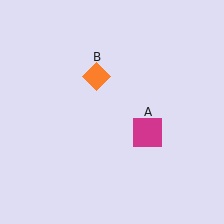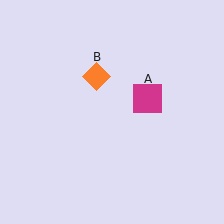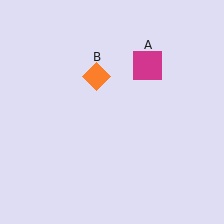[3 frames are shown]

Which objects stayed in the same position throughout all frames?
Orange diamond (object B) remained stationary.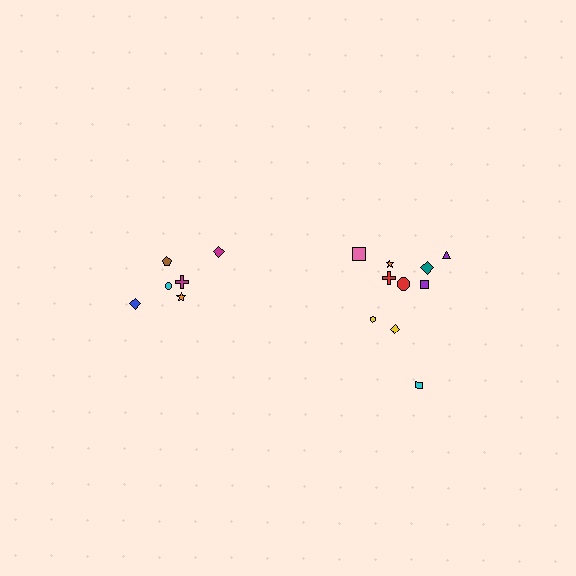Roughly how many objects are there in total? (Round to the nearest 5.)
Roughly 15 objects in total.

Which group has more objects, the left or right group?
The right group.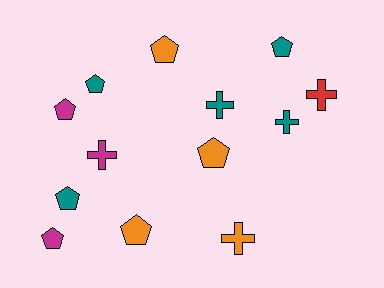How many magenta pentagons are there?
There are 2 magenta pentagons.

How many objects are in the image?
There are 13 objects.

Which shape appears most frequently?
Pentagon, with 8 objects.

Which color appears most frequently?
Teal, with 5 objects.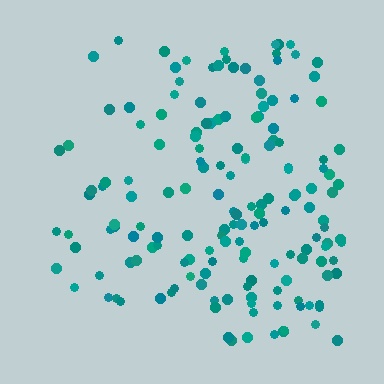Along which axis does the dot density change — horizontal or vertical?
Horizontal.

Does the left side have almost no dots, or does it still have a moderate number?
Still a moderate number, just noticeably fewer than the right.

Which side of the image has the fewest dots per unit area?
The left.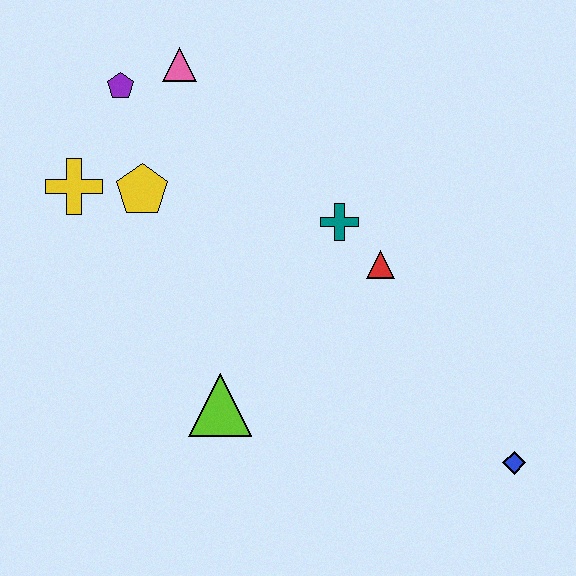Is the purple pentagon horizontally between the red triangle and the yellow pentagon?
No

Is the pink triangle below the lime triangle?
No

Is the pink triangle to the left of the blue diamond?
Yes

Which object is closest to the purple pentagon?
The pink triangle is closest to the purple pentagon.